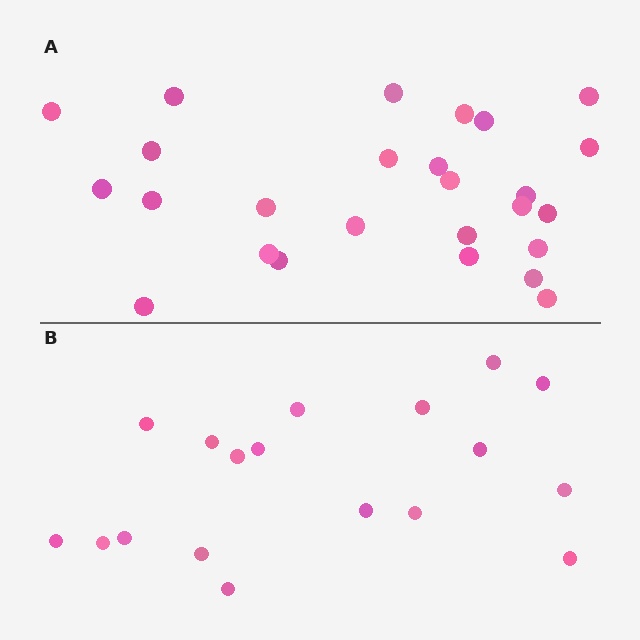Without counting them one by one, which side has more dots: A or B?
Region A (the top region) has more dots.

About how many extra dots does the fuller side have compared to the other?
Region A has roughly 8 or so more dots than region B.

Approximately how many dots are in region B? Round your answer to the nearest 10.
About 20 dots. (The exact count is 18, which rounds to 20.)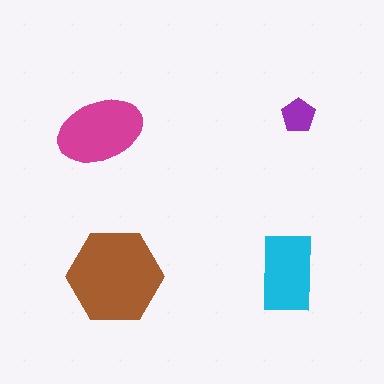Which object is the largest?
The brown hexagon.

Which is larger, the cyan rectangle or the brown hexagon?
The brown hexagon.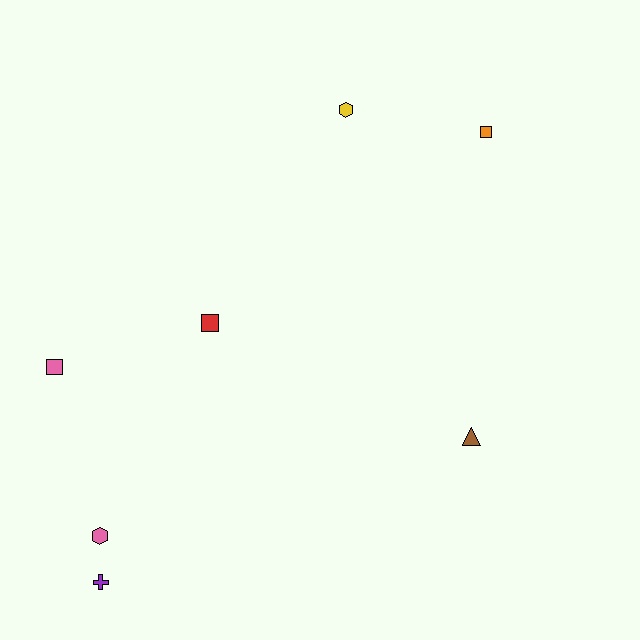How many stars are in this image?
There are no stars.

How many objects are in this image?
There are 7 objects.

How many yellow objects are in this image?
There is 1 yellow object.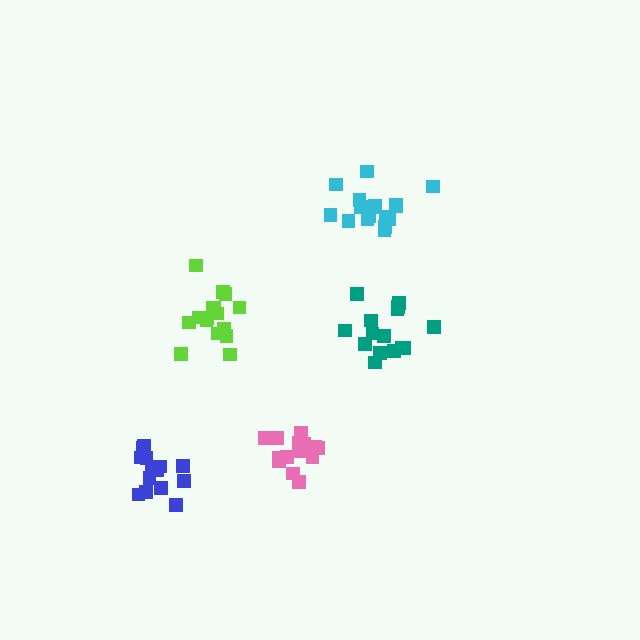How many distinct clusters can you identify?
There are 5 distinct clusters.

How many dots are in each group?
Group 1: 16 dots, Group 2: 18 dots, Group 3: 15 dots, Group 4: 16 dots, Group 5: 14 dots (79 total).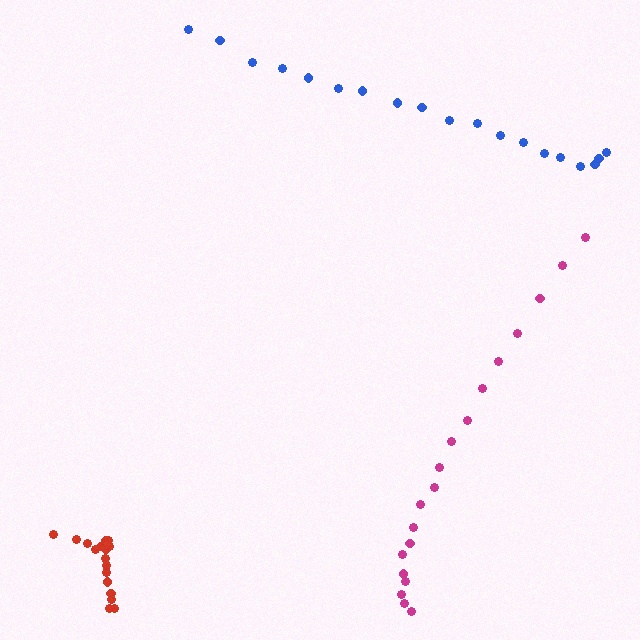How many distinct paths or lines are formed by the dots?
There are 3 distinct paths.